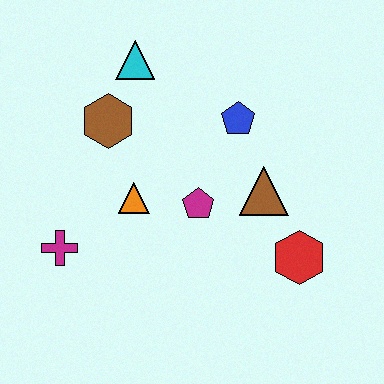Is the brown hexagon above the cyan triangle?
No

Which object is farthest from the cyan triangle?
The red hexagon is farthest from the cyan triangle.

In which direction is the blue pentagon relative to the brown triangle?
The blue pentagon is above the brown triangle.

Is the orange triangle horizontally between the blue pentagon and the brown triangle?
No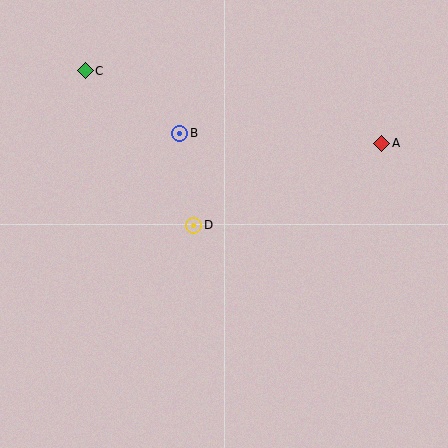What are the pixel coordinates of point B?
Point B is at (180, 133).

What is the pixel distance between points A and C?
The distance between A and C is 305 pixels.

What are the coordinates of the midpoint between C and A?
The midpoint between C and A is at (234, 107).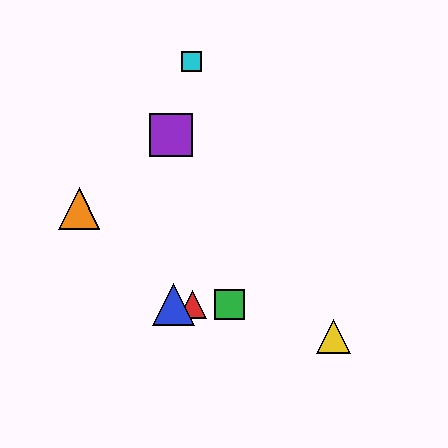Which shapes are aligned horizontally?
The red triangle, the blue triangle, the green square are aligned horizontally.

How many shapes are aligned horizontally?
3 shapes (the red triangle, the blue triangle, the green square) are aligned horizontally.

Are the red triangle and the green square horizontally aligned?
Yes, both are at y≈305.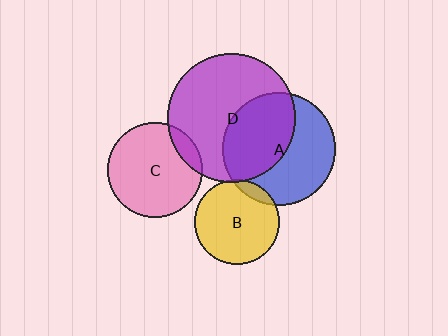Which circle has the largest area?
Circle D (purple).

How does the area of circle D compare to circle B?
Approximately 2.3 times.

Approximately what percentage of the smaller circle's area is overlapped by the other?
Approximately 50%.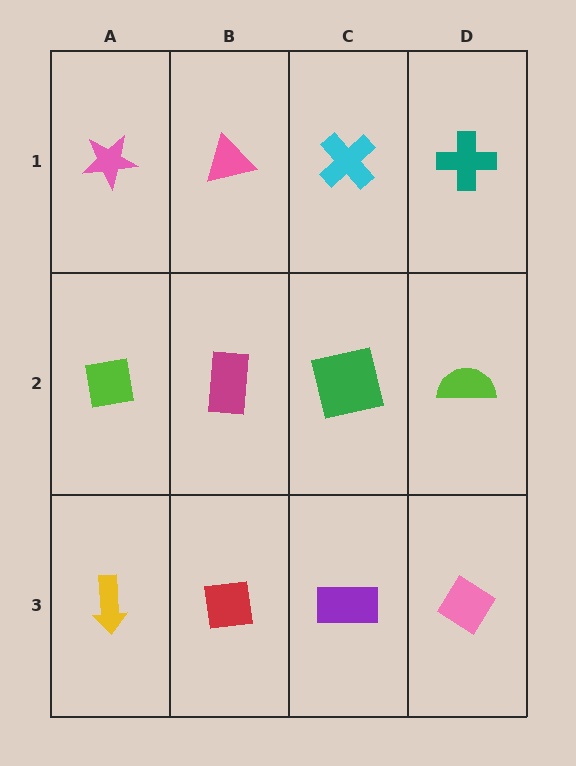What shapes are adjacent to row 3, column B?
A magenta rectangle (row 2, column B), a yellow arrow (row 3, column A), a purple rectangle (row 3, column C).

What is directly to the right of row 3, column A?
A red square.